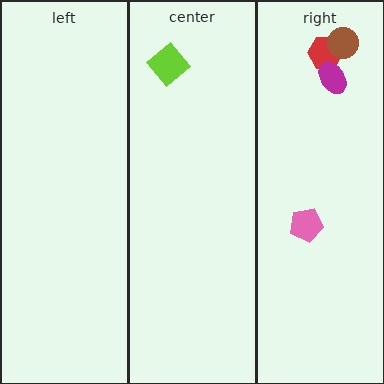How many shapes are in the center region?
1.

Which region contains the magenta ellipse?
The right region.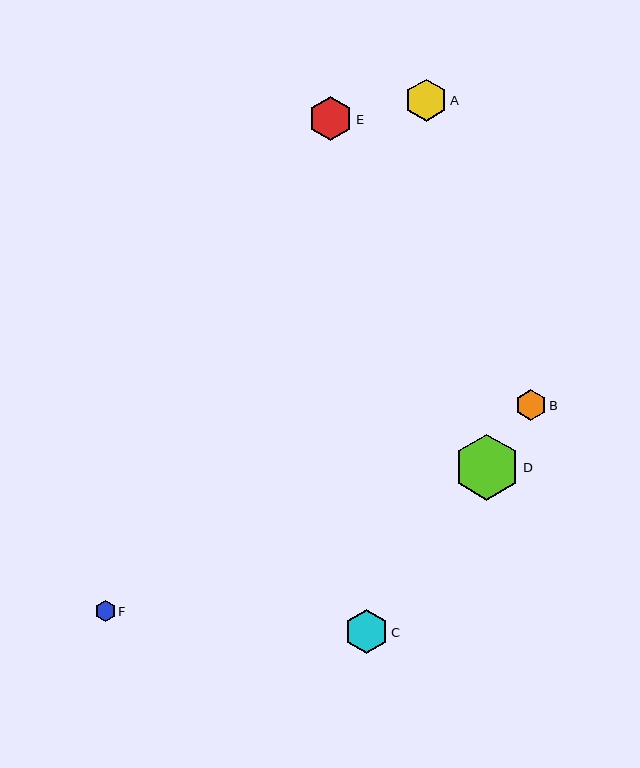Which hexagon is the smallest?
Hexagon F is the smallest with a size of approximately 21 pixels.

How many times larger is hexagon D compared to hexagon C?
Hexagon D is approximately 1.5 times the size of hexagon C.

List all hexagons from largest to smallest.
From largest to smallest: D, E, C, A, B, F.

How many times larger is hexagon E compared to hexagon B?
Hexagon E is approximately 1.4 times the size of hexagon B.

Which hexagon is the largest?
Hexagon D is the largest with a size of approximately 66 pixels.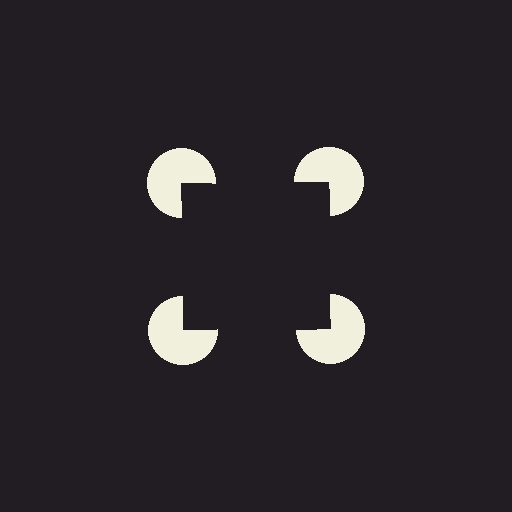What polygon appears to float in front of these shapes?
An illusory square — its edges are inferred from the aligned wedge cuts in the pac-man discs, not physically drawn.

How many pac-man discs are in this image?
There are 4 — one at each vertex of the illusory square.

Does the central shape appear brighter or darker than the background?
It typically appears slightly darker than the background, even though no actual brightness change is drawn.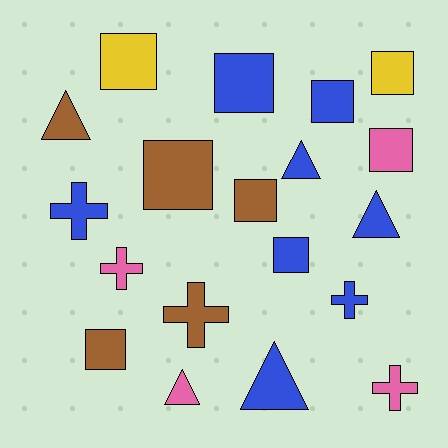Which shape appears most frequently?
Square, with 9 objects.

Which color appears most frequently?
Blue, with 8 objects.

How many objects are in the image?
There are 19 objects.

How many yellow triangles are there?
There are no yellow triangles.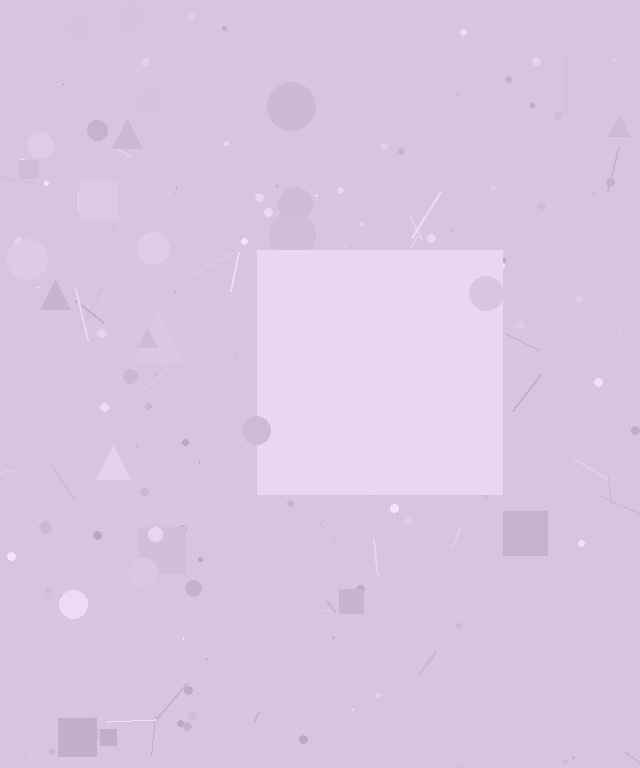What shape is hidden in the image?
A square is hidden in the image.